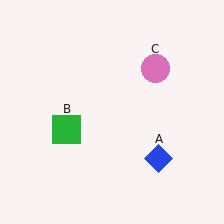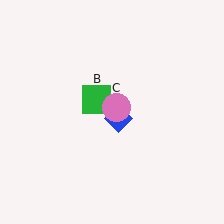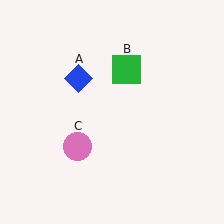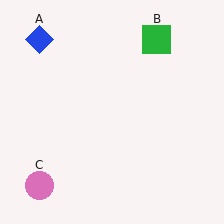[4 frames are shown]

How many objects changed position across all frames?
3 objects changed position: blue diamond (object A), green square (object B), pink circle (object C).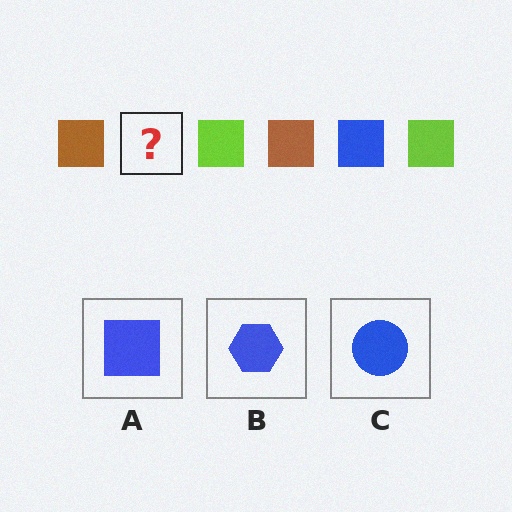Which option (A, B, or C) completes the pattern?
A.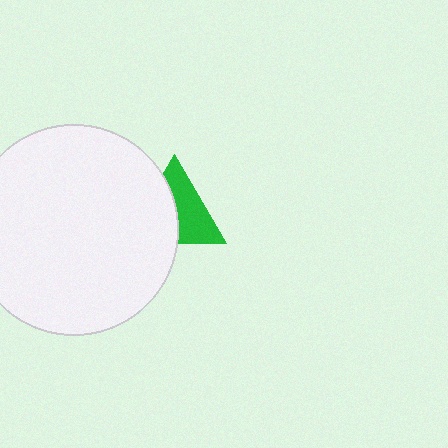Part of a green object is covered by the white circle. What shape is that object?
It is a triangle.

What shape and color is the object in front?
The object in front is a white circle.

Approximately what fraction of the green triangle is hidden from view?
Roughly 48% of the green triangle is hidden behind the white circle.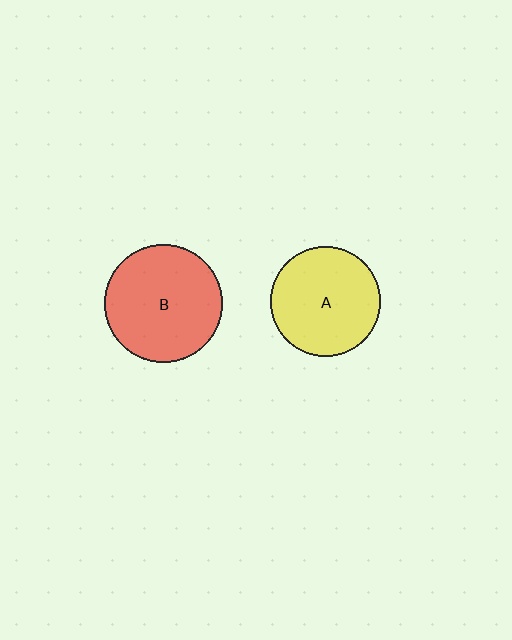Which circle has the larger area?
Circle B (red).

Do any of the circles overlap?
No, none of the circles overlap.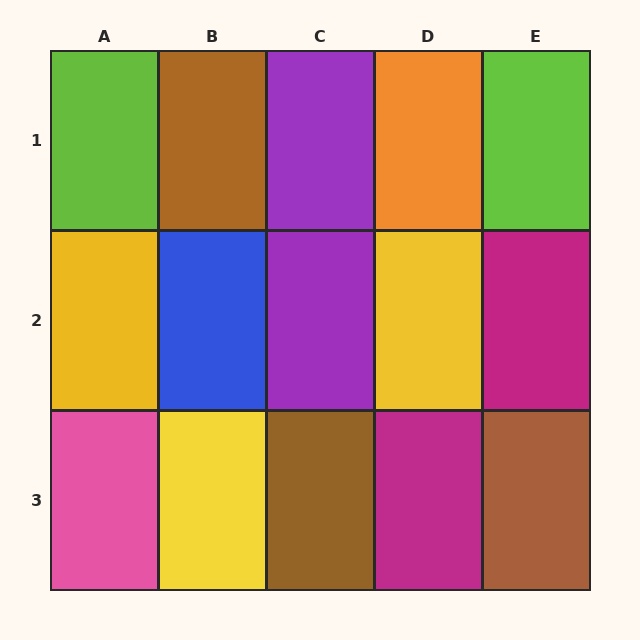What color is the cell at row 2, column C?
Purple.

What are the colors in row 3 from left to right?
Pink, yellow, brown, magenta, brown.